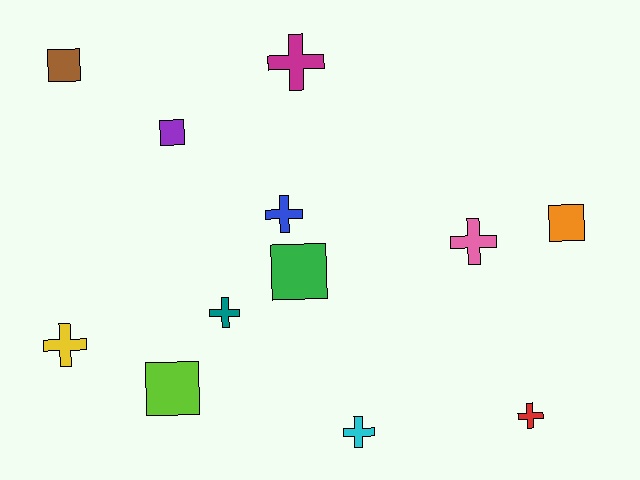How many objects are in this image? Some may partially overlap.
There are 12 objects.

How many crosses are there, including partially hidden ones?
There are 7 crosses.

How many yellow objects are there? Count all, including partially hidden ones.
There is 1 yellow object.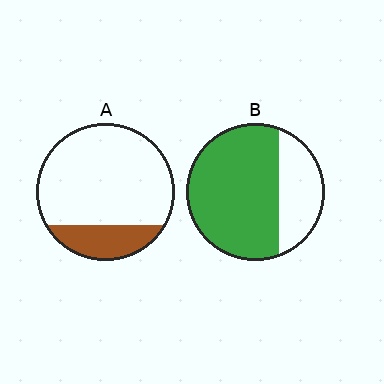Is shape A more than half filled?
No.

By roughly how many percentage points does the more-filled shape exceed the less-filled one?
By roughly 50 percentage points (B over A).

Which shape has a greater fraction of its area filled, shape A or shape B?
Shape B.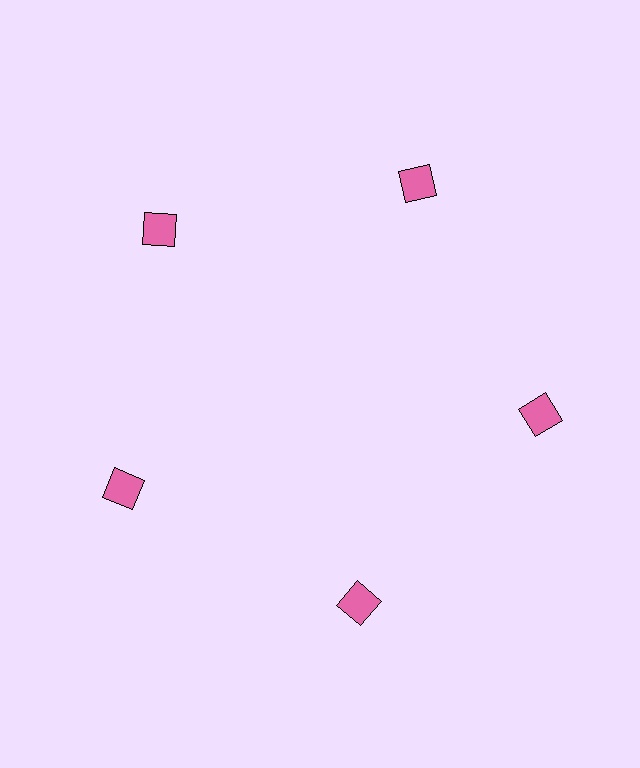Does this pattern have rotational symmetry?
Yes, this pattern has 5-fold rotational symmetry. It looks the same after rotating 72 degrees around the center.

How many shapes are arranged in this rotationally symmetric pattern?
There are 5 shapes, arranged in 5 groups of 1.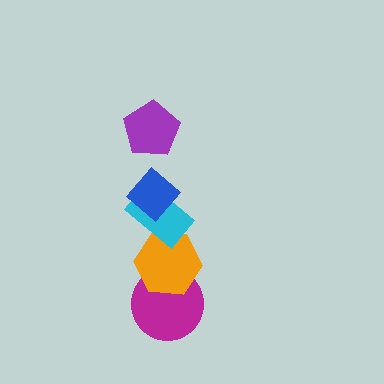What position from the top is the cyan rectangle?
The cyan rectangle is 3rd from the top.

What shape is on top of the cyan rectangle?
The blue diamond is on top of the cyan rectangle.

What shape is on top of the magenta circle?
The orange hexagon is on top of the magenta circle.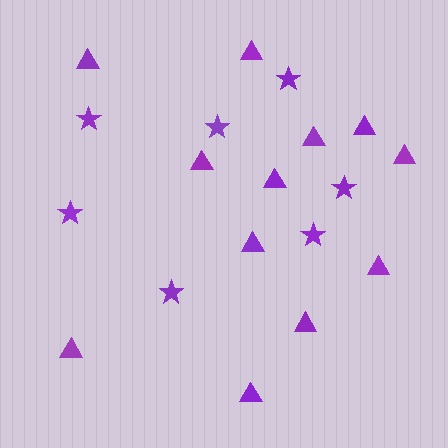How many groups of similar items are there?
There are 2 groups: one group of triangles (12) and one group of stars (7).